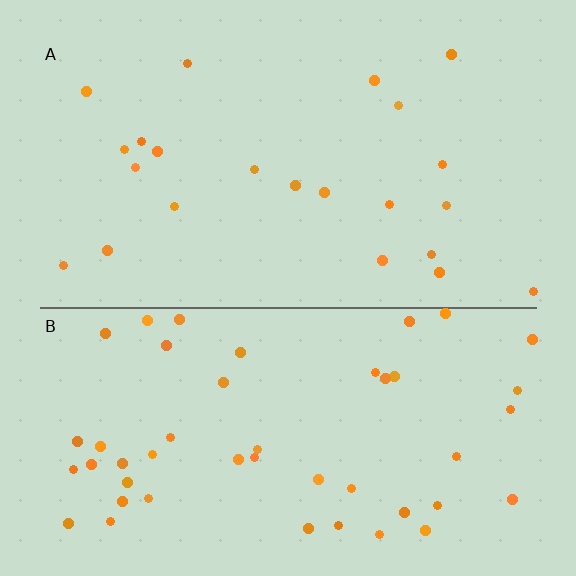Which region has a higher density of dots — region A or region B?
B (the bottom).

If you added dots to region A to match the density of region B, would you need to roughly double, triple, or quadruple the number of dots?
Approximately double.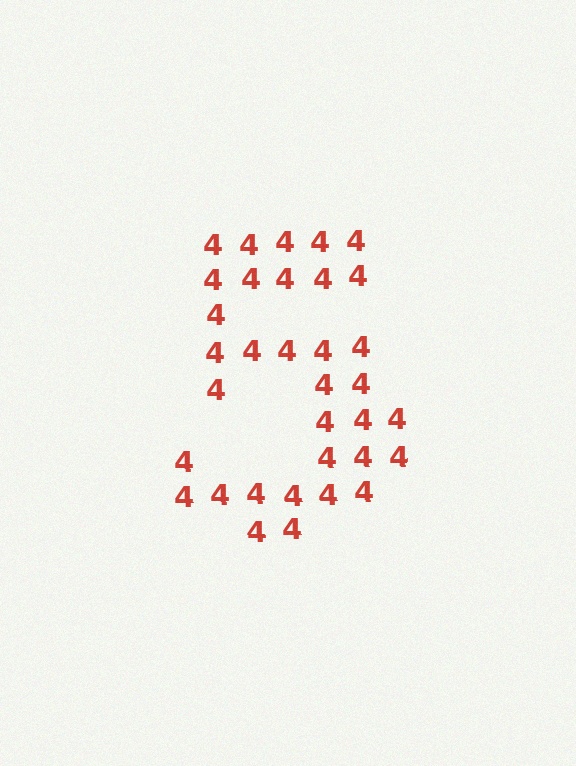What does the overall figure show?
The overall figure shows the digit 5.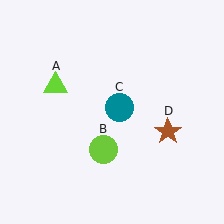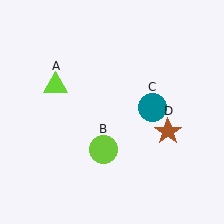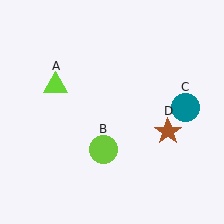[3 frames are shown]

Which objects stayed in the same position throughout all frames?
Lime triangle (object A) and lime circle (object B) and brown star (object D) remained stationary.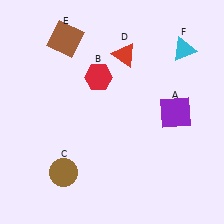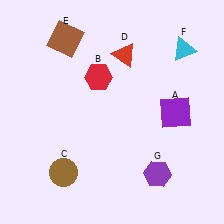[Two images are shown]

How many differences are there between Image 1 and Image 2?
There is 1 difference between the two images.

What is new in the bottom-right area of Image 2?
A purple hexagon (G) was added in the bottom-right area of Image 2.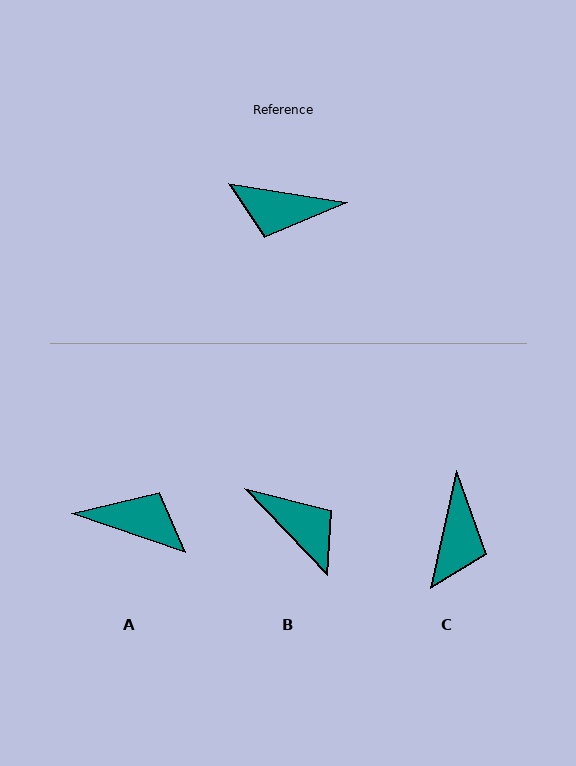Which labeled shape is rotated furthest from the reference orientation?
A, about 170 degrees away.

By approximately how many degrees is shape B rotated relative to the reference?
Approximately 143 degrees counter-clockwise.